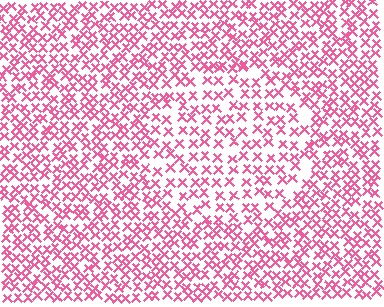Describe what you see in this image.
The image contains small pink elements arranged at two different densities. A circle-shaped region is visible where the elements are less densely packed than the surrounding area.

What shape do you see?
I see a circle.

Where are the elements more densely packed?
The elements are more densely packed outside the circle boundary.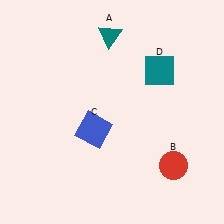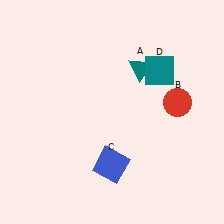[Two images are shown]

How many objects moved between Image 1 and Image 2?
3 objects moved between the two images.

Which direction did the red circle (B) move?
The red circle (B) moved up.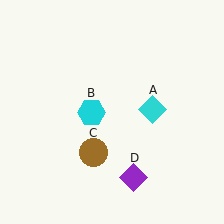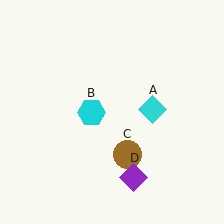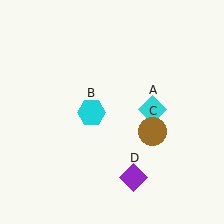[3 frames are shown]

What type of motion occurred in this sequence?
The brown circle (object C) rotated counterclockwise around the center of the scene.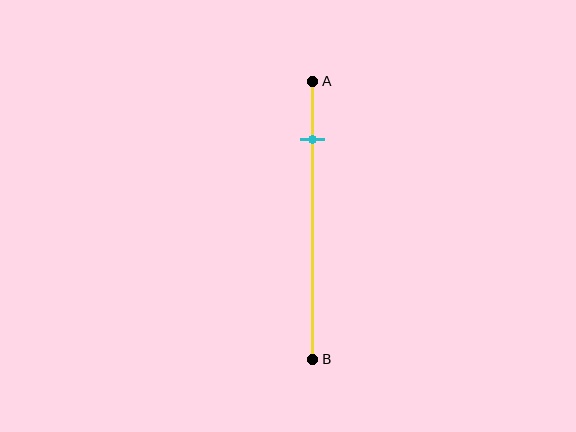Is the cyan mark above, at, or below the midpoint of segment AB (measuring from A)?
The cyan mark is above the midpoint of segment AB.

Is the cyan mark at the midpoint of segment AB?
No, the mark is at about 20% from A, not at the 50% midpoint.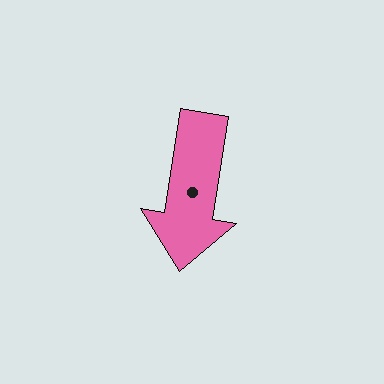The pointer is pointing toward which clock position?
Roughly 6 o'clock.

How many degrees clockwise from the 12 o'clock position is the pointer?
Approximately 189 degrees.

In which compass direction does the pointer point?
South.